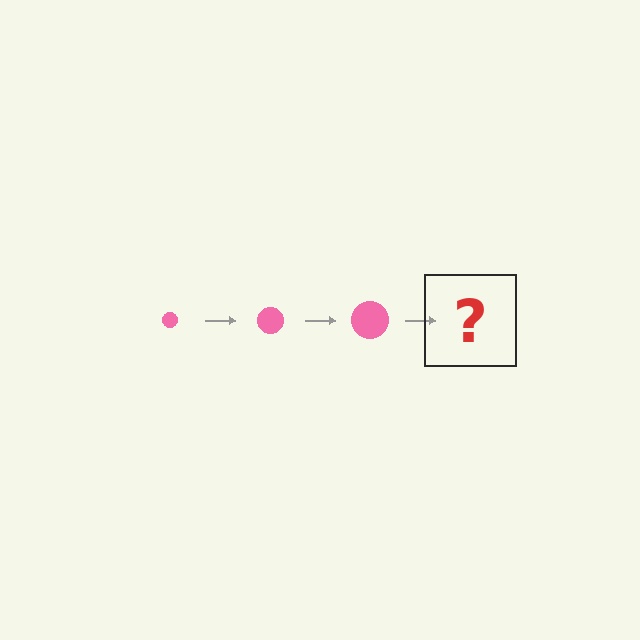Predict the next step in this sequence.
The next step is a pink circle, larger than the previous one.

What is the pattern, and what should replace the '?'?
The pattern is that the circle gets progressively larger each step. The '?' should be a pink circle, larger than the previous one.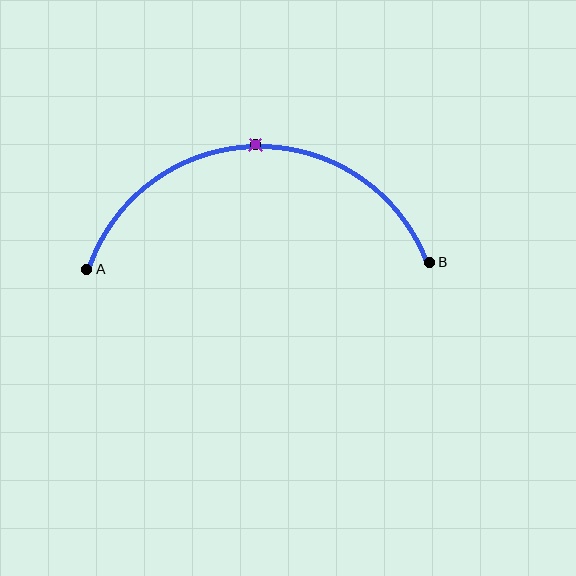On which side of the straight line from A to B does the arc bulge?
The arc bulges above the straight line connecting A and B.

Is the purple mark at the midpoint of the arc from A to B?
Yes. The purple mark lies on the arc at equal arc-length from both A and B — it is the arc midpoint.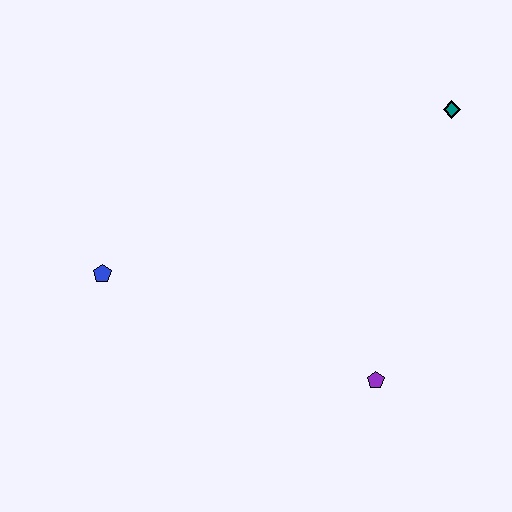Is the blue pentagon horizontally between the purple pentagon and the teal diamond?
No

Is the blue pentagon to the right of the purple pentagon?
No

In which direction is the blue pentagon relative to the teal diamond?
The blue pentagon is to the left of the teal diamond.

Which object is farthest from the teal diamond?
The blue pentagon is farthest from the teal diamond.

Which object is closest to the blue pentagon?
The purple pentagon is closest to the blue pentagon.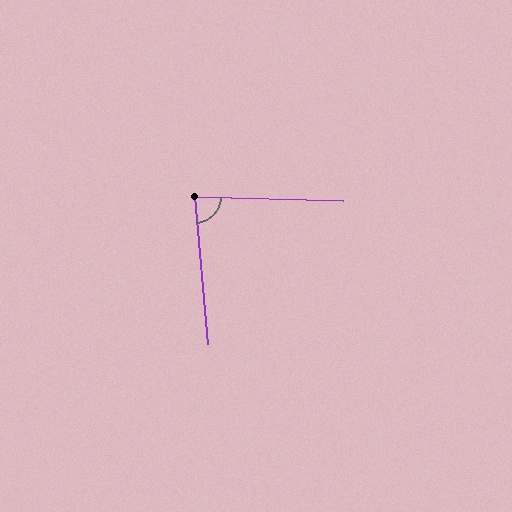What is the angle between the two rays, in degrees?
Approximately 84 degrees.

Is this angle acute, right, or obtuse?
It is acute.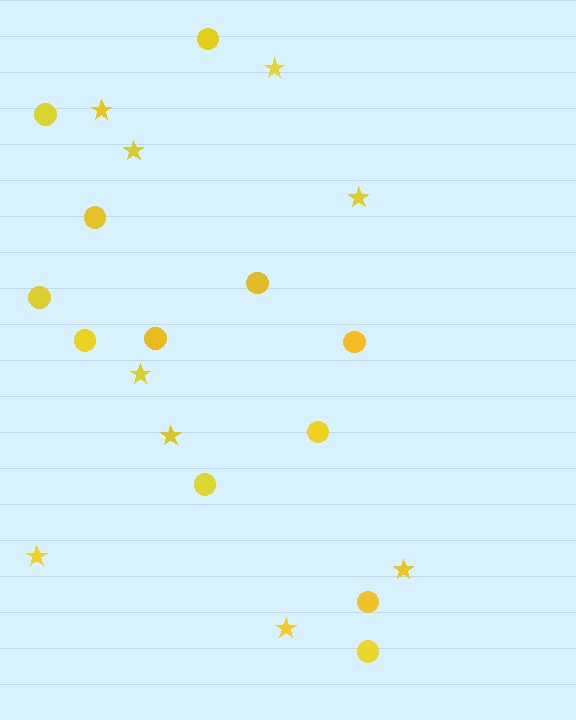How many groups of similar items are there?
There are 2 groups: one group of circles (12) and one group of stars (9).